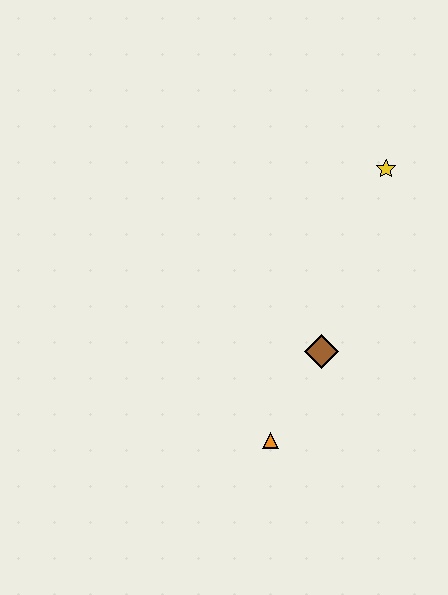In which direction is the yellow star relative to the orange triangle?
The yellow star is above the orange triangle.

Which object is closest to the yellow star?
The brown diamond is closest to the yellow star.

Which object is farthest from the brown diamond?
The yellow star is farthest from the brown diamond.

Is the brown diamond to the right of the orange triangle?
Yes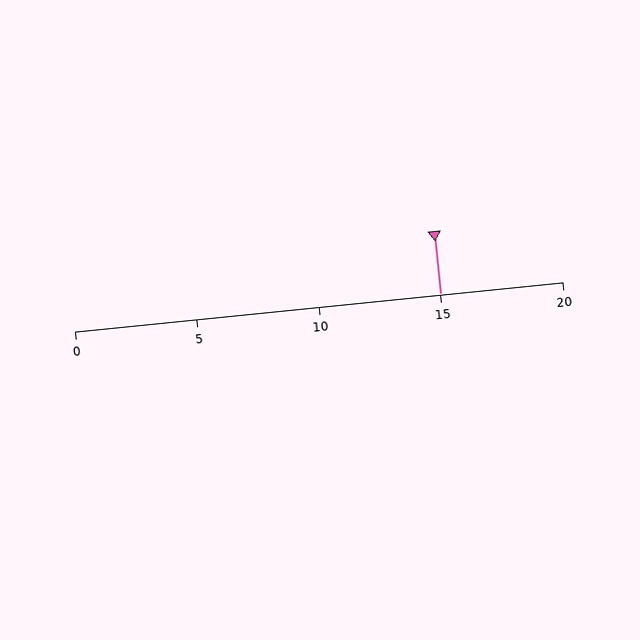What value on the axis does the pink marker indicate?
The marker indicates approximately 15.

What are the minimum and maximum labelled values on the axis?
The axis runs from 0 to 20.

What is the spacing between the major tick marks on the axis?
The major ticks are spaced 5 apart.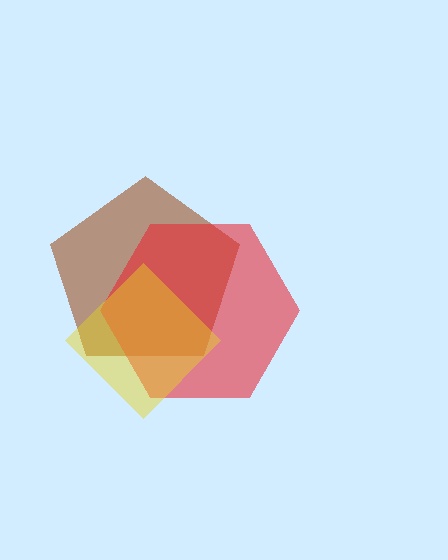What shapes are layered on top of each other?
The layered shapes are: a brown pentagon, a red hexagon, a yellow diamond.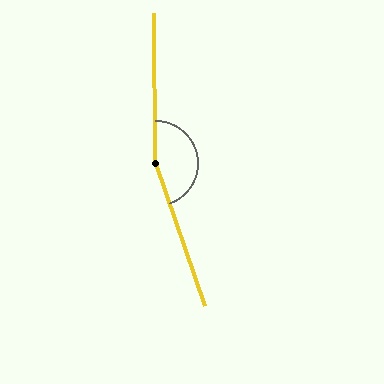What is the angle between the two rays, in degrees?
Approximately 161 degrees.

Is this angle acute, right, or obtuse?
It is obtuse.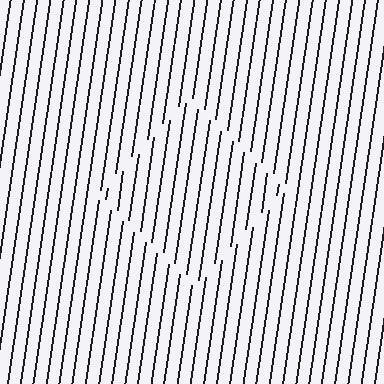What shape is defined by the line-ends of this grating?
An illusory square. The interior of the shape contains the same grating, shifted by half a period — the contour is defined by the phase discontinuity where line-ends from the inner and outer gratings abut.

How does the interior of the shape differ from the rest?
The interior of the shape contains the same grating, shifted by half a period — the contour is defined by the phase discontinuity where line-ends from the inner and outer gratings abut.